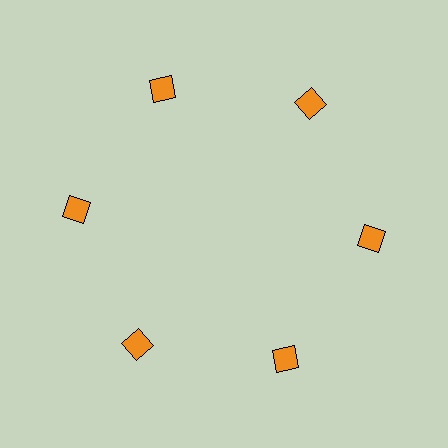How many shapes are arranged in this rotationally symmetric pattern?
There are 6 shapes, arranged in 6 groups of 1.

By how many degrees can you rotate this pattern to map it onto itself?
The pattern maps onto itself every 60 degrees of rotation.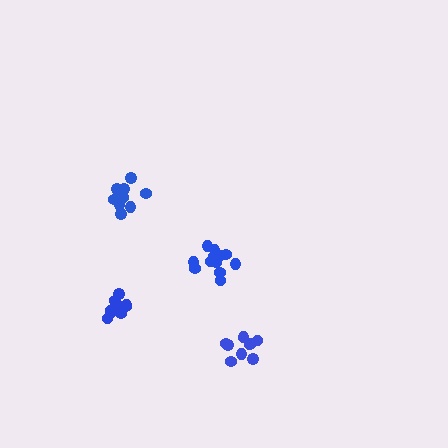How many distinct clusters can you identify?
There are 4 distinct clusters.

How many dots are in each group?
Group 1: 11 dots, Group 2: 12 dots, Group 3: 10 dots, Group 4: 10 dots (43 total).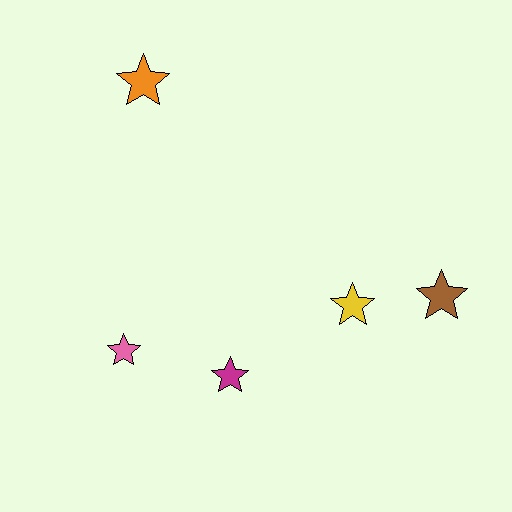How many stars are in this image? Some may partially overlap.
There are 5 stars.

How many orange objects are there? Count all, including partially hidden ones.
There is 1 orange object.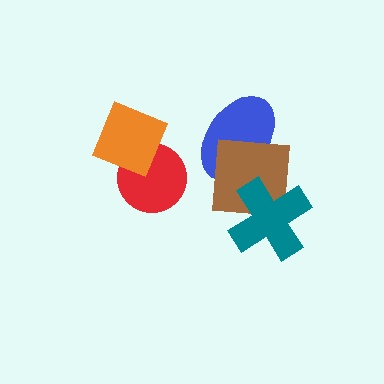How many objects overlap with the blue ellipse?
1 object overlaps with the blue ellipse.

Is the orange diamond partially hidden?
No, no other shape covers it.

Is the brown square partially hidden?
Yes, it is partially covered by another shape.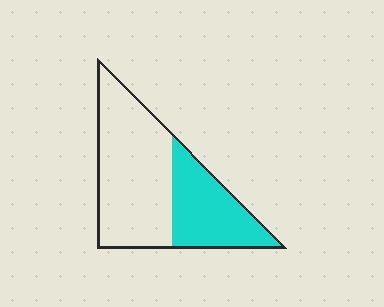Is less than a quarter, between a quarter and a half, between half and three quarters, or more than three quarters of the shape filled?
Between a quarter and a half.